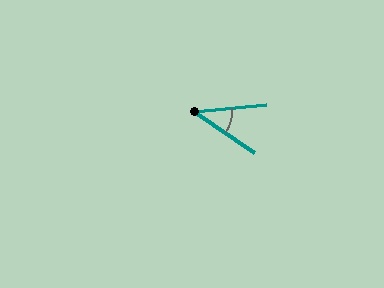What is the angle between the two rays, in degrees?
Approximately 40 degrees.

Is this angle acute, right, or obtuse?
It is acute.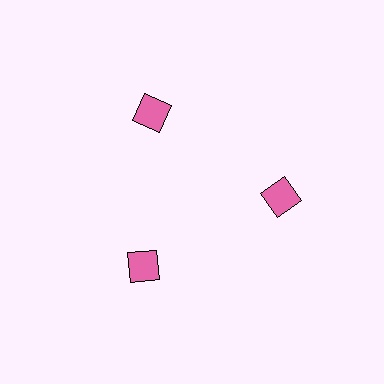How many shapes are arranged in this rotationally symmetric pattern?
There are 3 shapes, arranged in 3 groups of 1.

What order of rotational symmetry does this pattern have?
This pattern has 3-fold rotational symmetry.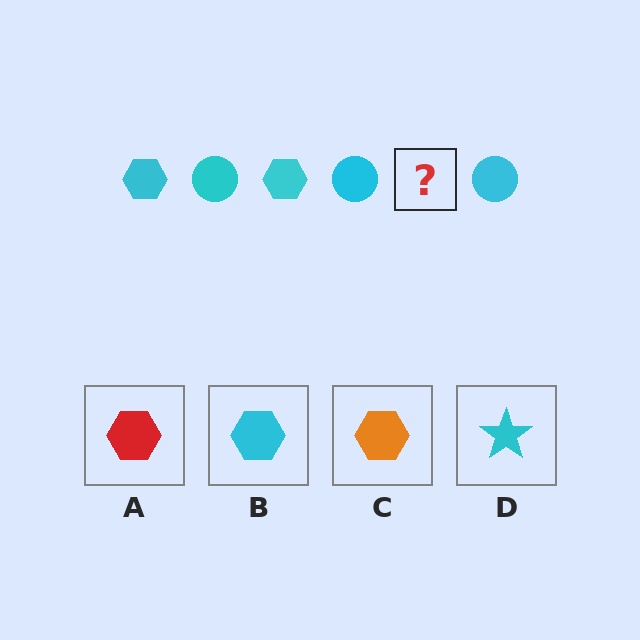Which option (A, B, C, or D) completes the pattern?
B.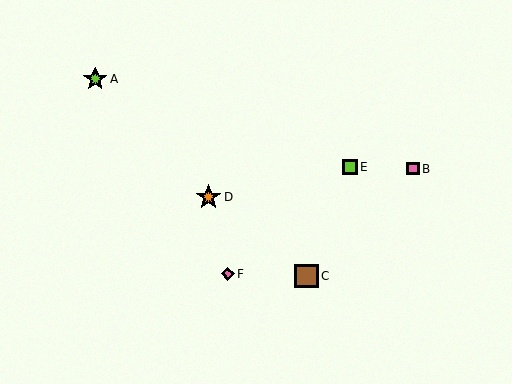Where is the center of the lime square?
The center of the lime square is at (350, 167).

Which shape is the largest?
The orange star (labeled D) is the largest.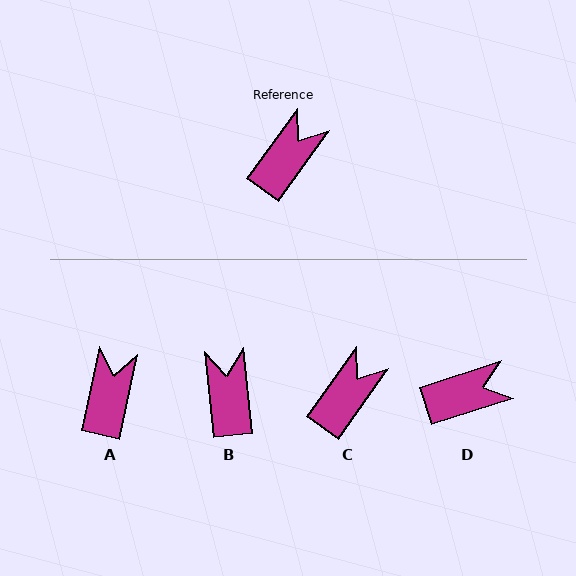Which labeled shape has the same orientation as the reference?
C.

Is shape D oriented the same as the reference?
No, it is off by about 37 degrees.